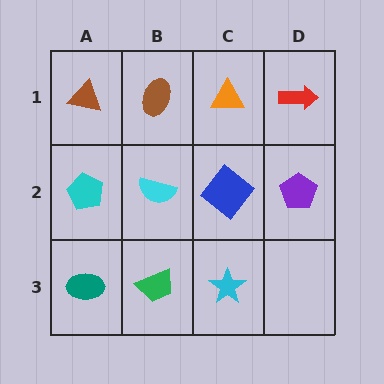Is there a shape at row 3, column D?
No, that cell is empty.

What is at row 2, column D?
A purple pentagon.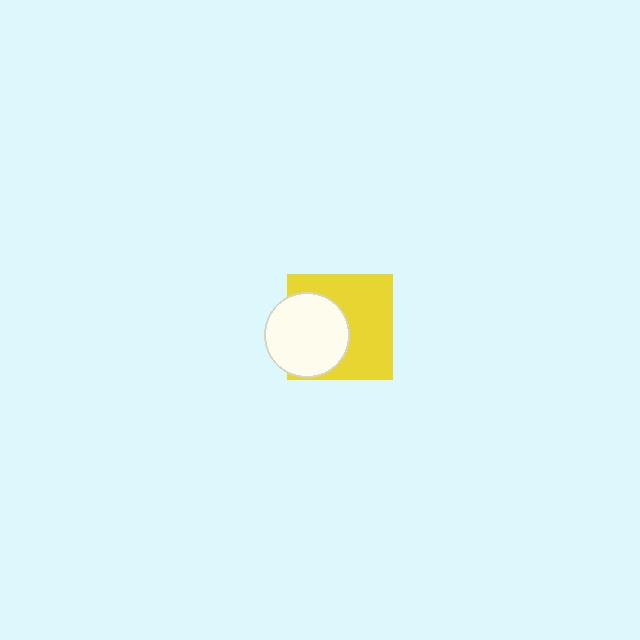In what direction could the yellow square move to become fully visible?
The yellow square could move right. That would shift it out from behind the white circle entirely.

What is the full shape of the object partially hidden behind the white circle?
The partially hidden object is a yellow square.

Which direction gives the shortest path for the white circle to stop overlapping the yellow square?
Moving left gives the shortest separation.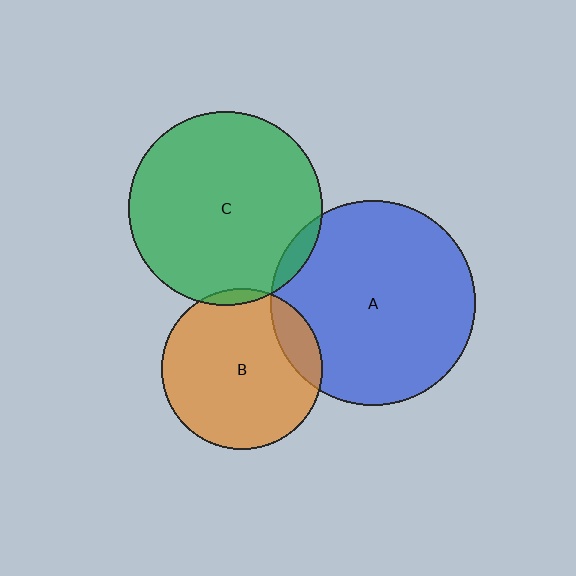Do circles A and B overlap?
Yes.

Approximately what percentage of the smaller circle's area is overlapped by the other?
Approximately 15%.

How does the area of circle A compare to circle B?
Approximately 1.6 times.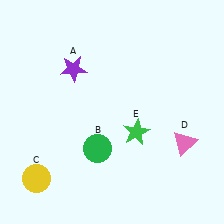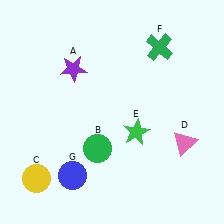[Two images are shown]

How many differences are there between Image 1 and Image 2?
There are 2 differences between the two images.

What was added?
A green cross (F), a blue circle (G) were added in Image 2.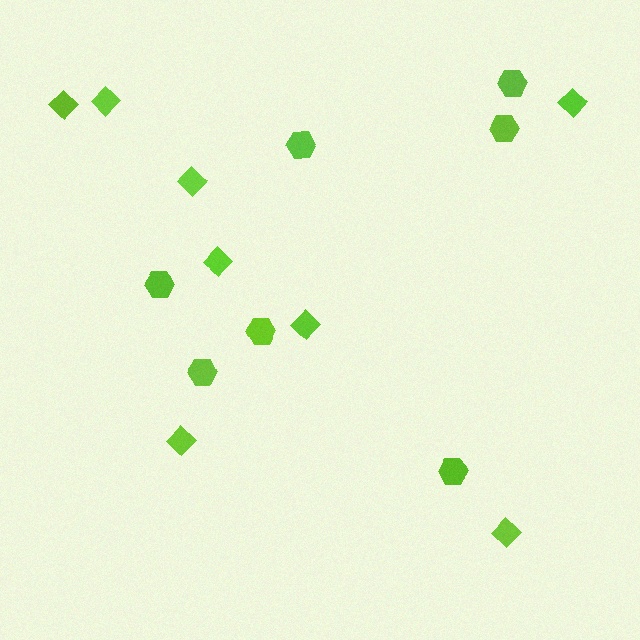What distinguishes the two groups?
There are 2 groups: one group of diamonds (8) and one group of hexagons (7).